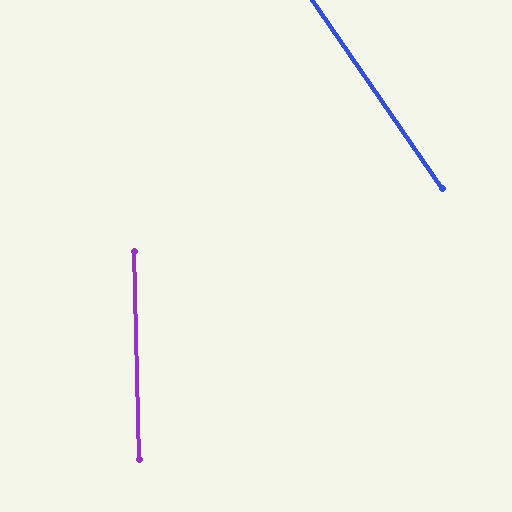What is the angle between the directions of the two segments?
Approximately 33 degrees.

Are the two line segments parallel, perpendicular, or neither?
Neither parallel nor perpendicular — they differ by about 33°.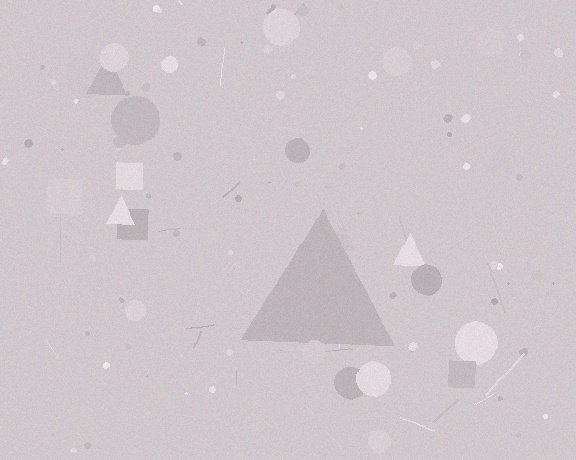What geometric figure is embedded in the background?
A triangle is embedded in the background.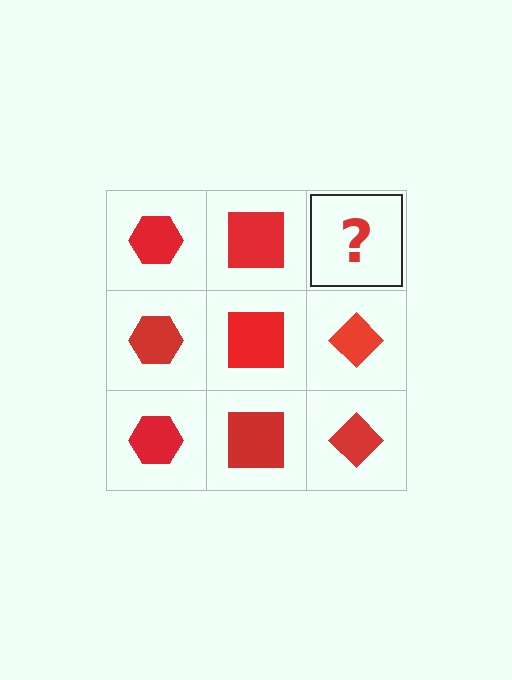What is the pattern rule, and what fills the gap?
The rule is that each column has a consistent shape. The gap should be filled with a red diamond.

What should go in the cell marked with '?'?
The missing cell should contain a red diamond.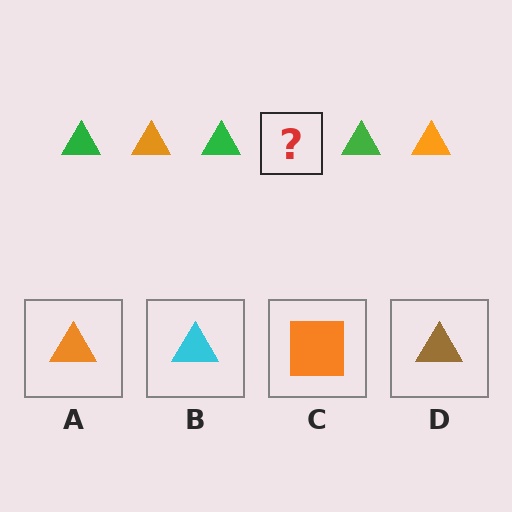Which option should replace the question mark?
Option A.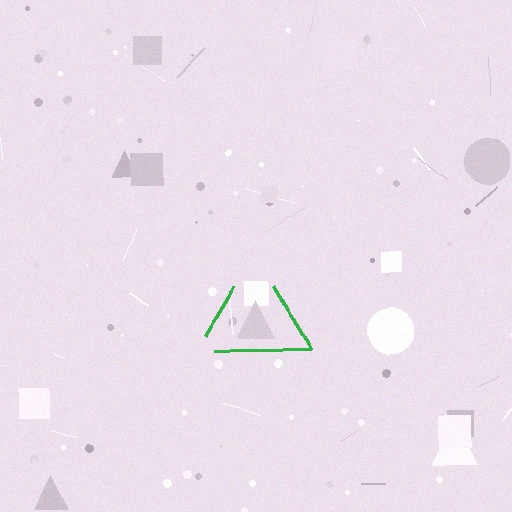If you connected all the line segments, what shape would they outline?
They would outline a triangle.